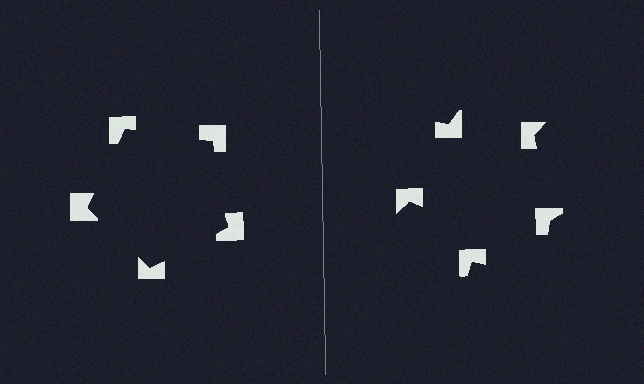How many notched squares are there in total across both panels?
10 — 5 on each side.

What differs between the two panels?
The notched squares are positioned identically on both sides; only the wedge orientations differ. On the left they align to a pentagon; on the right they are misaligned.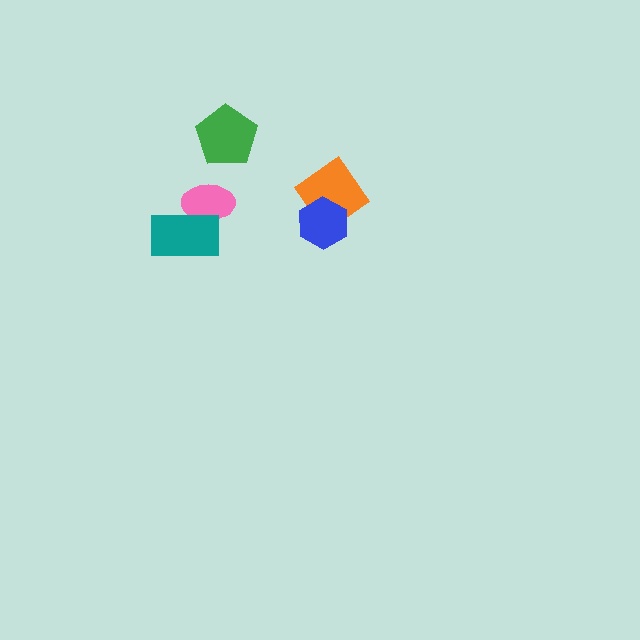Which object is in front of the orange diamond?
The blue hexagon is in front of the orange diamond.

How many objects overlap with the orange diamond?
1 object overlaps with the orange diamond.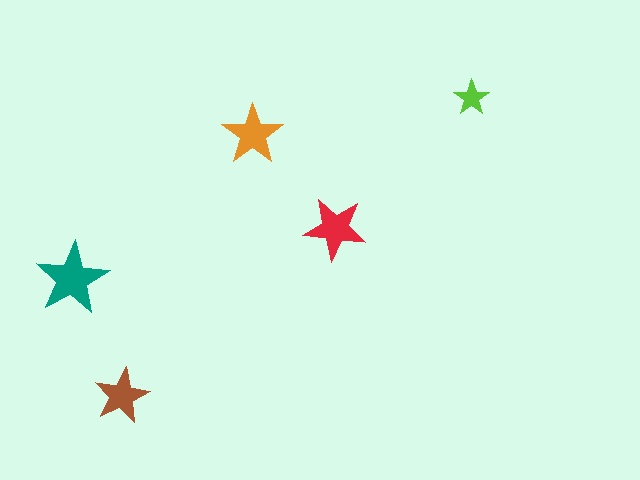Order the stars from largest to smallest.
the teal one, the red one, the orange one, the brown one, the lime one.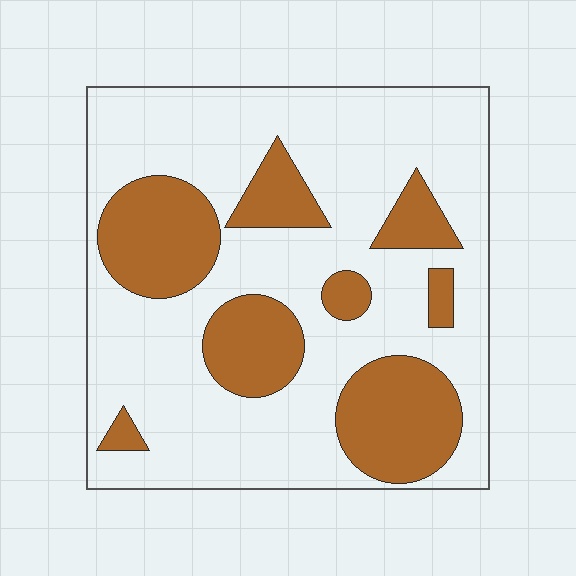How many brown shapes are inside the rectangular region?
8.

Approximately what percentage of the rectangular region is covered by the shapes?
Approximately 30%.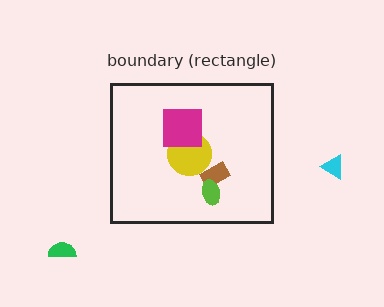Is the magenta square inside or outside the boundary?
Inside.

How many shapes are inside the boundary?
4 inside, 2 outside.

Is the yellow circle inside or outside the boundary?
Inside.